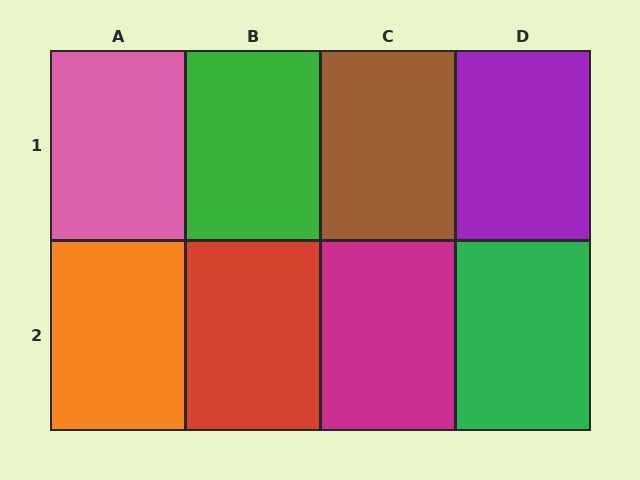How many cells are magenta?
1 cell is magenta.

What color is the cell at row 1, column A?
Pink.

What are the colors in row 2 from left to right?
Orange, red, magenta, green.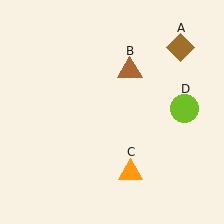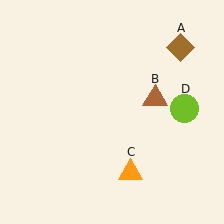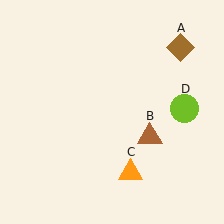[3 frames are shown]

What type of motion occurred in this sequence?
The brown triangle (object B) rotated clockwise around the center of the scene.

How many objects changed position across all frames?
1 object changed position: brown triangle (object B).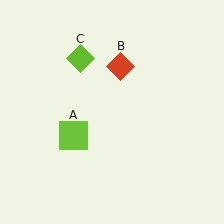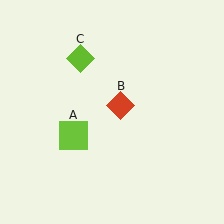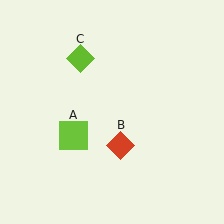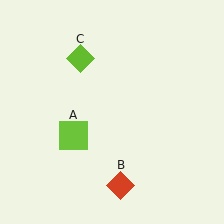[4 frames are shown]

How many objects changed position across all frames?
1 object changed position: red diamond (object B).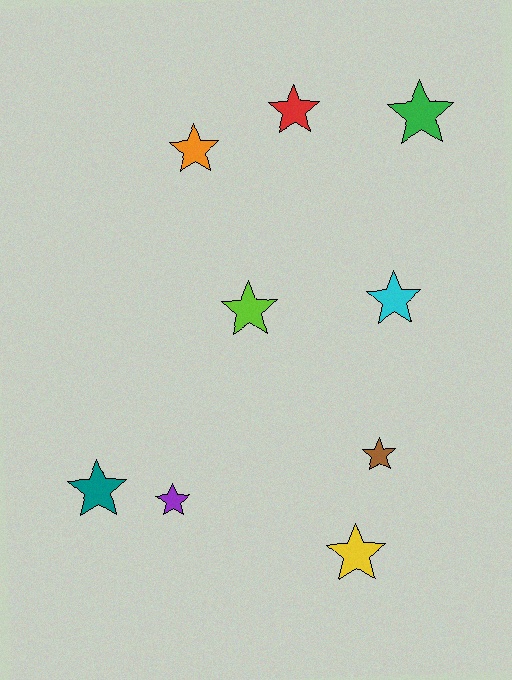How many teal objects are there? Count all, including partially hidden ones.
There is 1 teal object.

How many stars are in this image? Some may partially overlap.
There are 9 stars.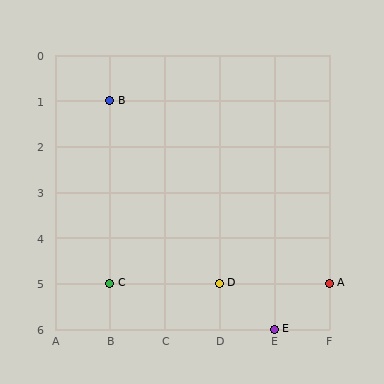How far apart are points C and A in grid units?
Points C and A are 4 columns apart.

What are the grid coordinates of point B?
Point B is at grid coordinates (B, 1).